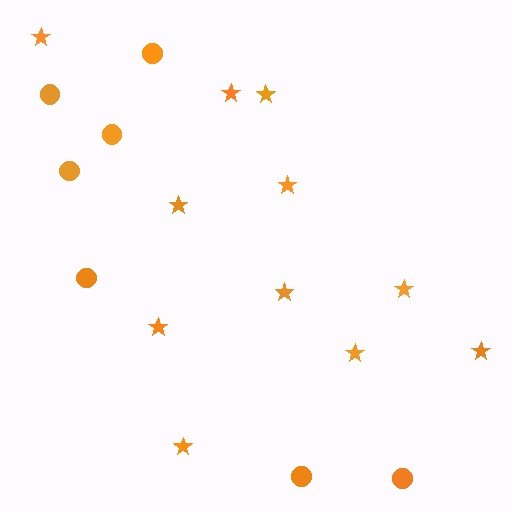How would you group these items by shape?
There are 2 groups: one group of circles (7) and one group of stars (11).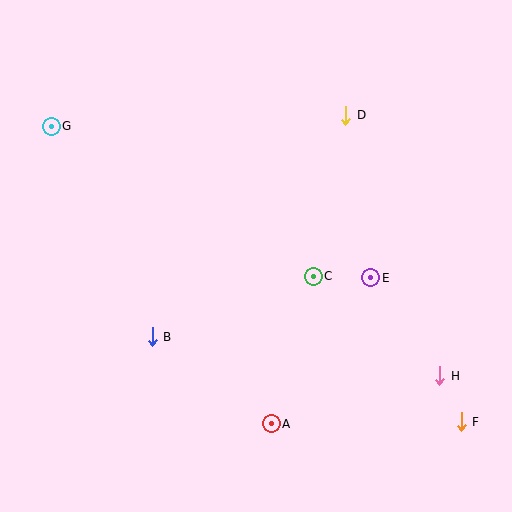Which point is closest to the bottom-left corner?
Point B is closest to the bottom-left corner.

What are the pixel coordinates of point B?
Point B is at (152, 337).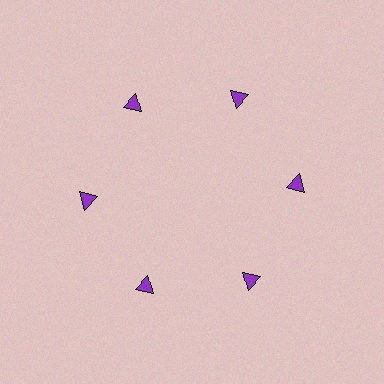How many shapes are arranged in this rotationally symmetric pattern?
There are 6 shapes, arranged in 6 groups of 1.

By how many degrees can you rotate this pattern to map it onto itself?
The pattern maps onto itself every 60 degrees of rotation.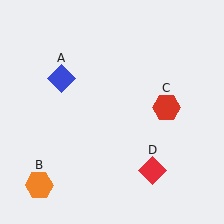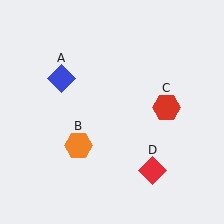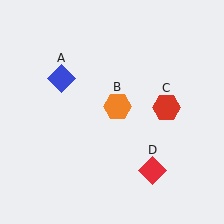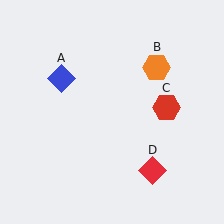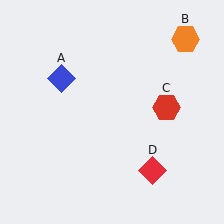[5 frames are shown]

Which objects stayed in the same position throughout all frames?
Blue diamond (object A) and red hexagon (object C) and red diamond (object D) remained stationary.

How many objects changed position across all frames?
1 object changed position: orange hexagon (object B).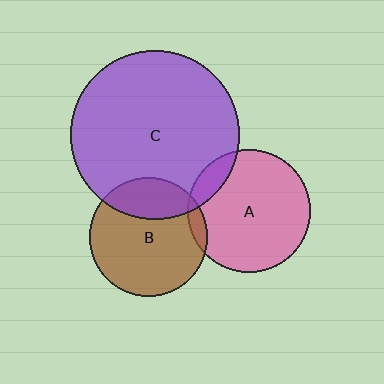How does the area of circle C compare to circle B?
Approximately 2.0 times.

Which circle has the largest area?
Circle C (purple).